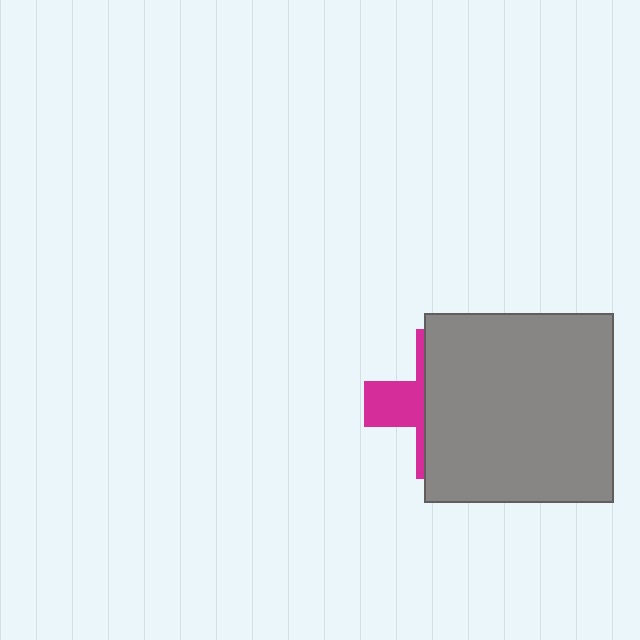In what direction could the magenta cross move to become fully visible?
The magenta cross could move left. That would shift it out from behind the gray square entirely.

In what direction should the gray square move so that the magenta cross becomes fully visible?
The gray square should move right. That is the shortest direction to clear the overlap and leave the magenta cross fully visible.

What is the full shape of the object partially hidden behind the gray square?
The partially hidden object is a magenta cross.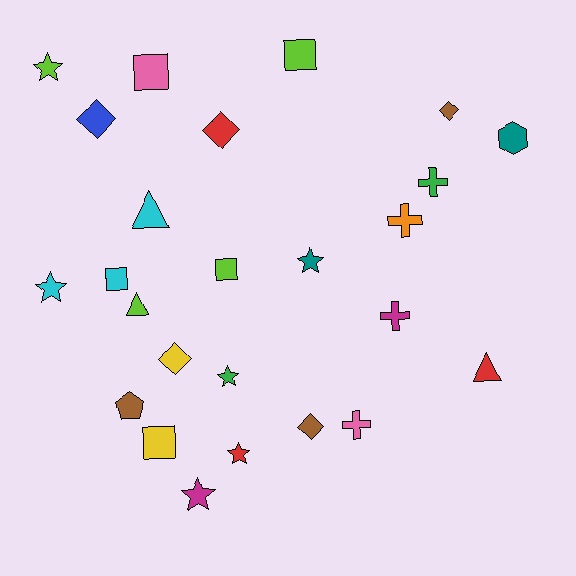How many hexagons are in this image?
There is 1 hexagon.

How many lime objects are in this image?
There are 4 lime objects.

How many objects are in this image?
There are 25 objects.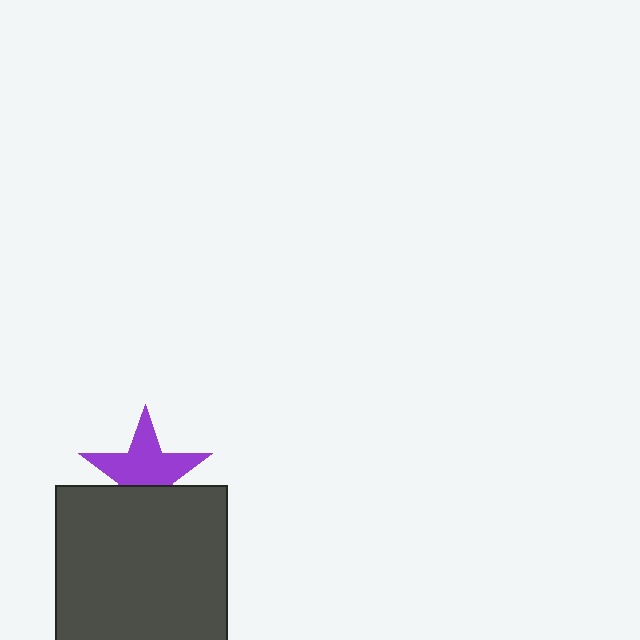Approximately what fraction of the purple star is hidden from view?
Roughly 36% of the purple star is hidden behind the dark gray square.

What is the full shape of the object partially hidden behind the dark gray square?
The partially hidden object is a purple star.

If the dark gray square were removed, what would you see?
You would see the complete purple star.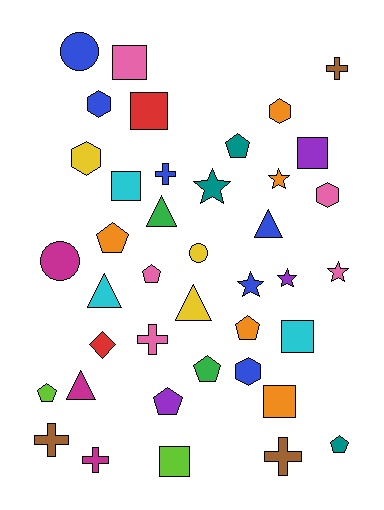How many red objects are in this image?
There are 2 red objects.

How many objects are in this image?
There are 40 objects.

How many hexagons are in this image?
There are 5 hexagons.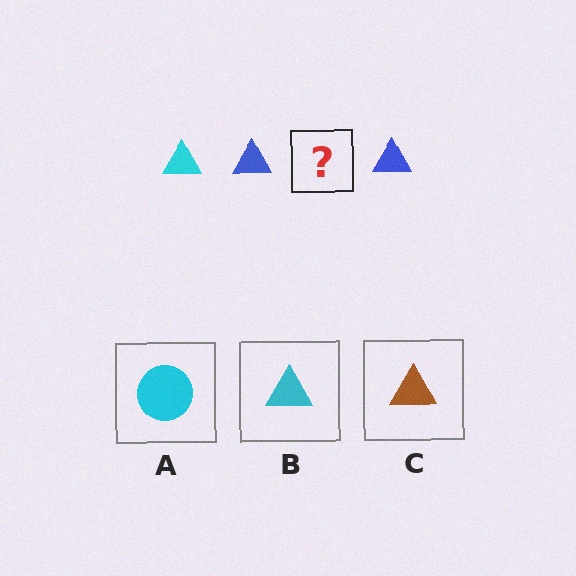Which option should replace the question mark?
Option B.